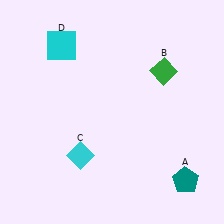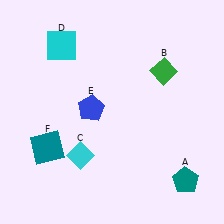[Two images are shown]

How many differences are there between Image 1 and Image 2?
There are 2 differences between the two images.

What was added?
A blue pentagon (E), a teal square (F) were added in Image 2.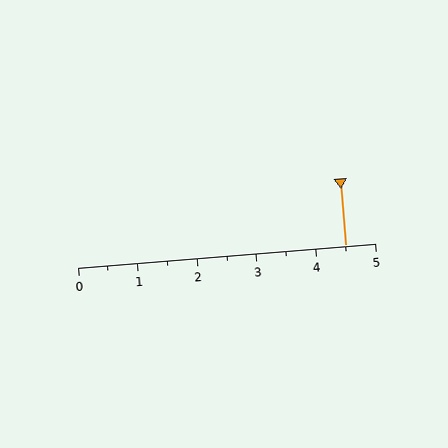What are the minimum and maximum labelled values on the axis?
The axis runs from 0 to 5.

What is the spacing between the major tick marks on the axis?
The major ticks are spaced 1 apart.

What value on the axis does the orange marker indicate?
The marker indicates approximately 4.5.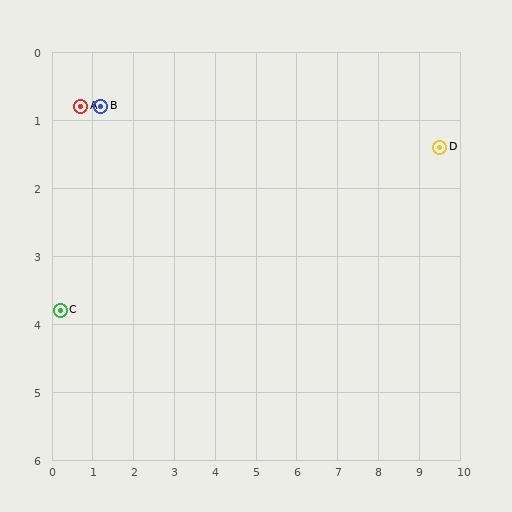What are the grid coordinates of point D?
Point D is at approximately (9.5, 1.4).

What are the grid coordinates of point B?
Point B is at approximately (1.2, 0.8).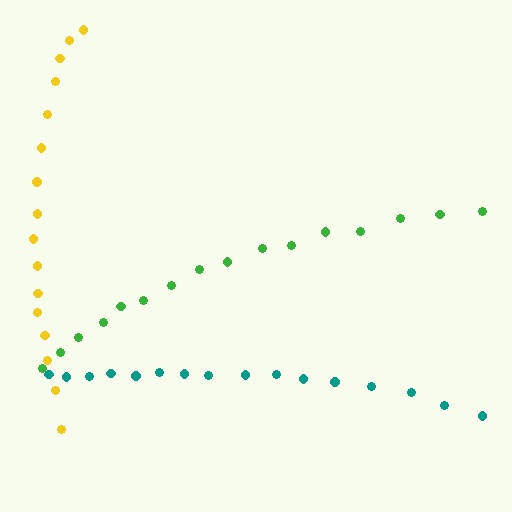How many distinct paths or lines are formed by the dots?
There are 3 distinct paths.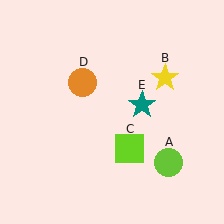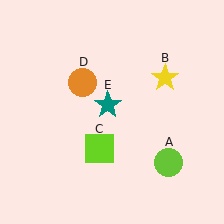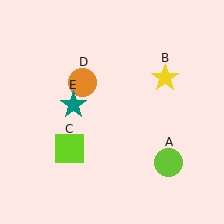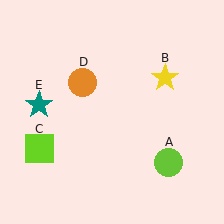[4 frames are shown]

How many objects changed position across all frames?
2 objects changed position: lime square (object C), teal star (object E).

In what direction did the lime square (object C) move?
The lime square (object C) moved left.